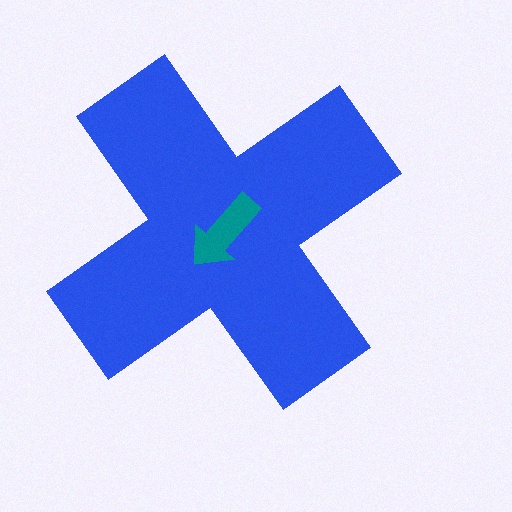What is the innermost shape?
The teal arrow.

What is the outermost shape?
The blue cross.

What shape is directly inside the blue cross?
The teal arrow.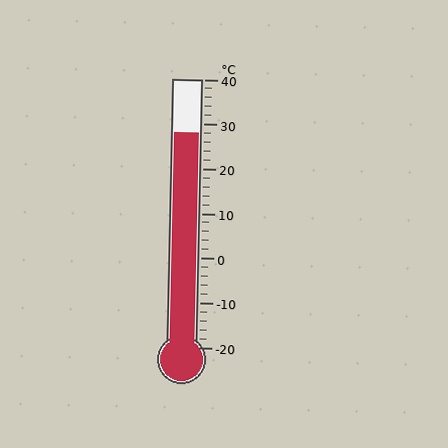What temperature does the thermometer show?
The thermometer shows approximately 28°C.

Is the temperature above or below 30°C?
The temperature is below 30°C.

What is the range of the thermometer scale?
The thermometer scale ranges from -20°C to 40°C.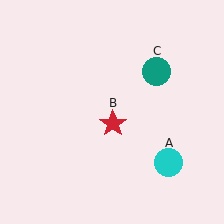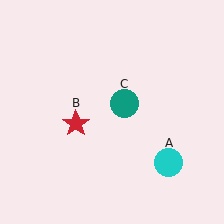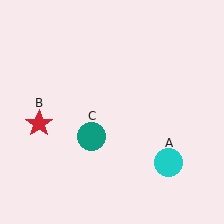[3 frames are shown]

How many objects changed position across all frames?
2 objects changed position: red star (object B), teal circle (object C).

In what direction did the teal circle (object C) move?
The teal circle (object C) moved down and to the left.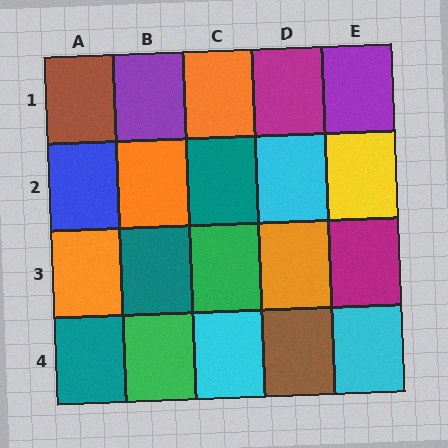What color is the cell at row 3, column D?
Orange.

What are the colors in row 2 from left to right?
Blue, orange, teal, cyan, yellow.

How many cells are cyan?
3 cells are cyan.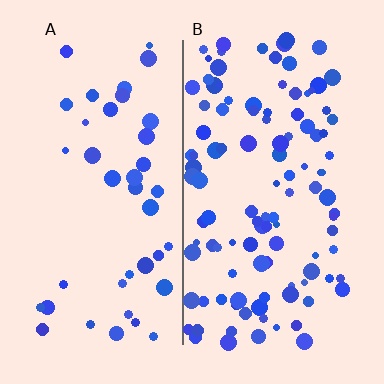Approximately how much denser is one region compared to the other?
Approximately 2.7× — region B over region A.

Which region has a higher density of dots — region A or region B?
B (the right).